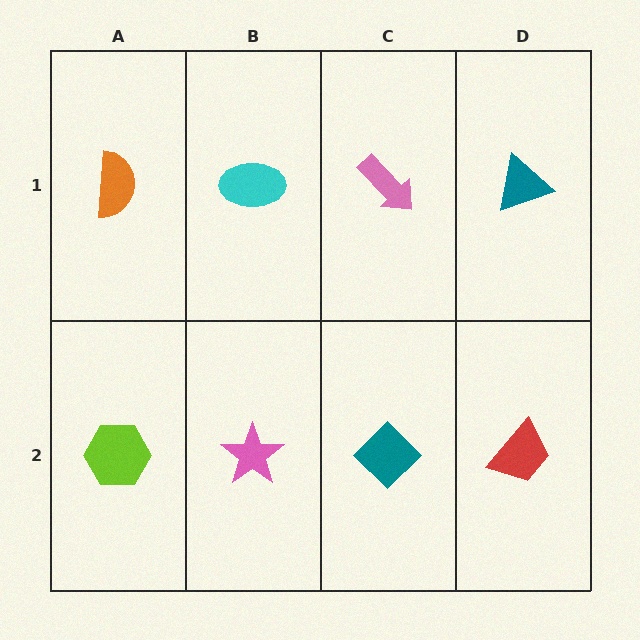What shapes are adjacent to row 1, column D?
A red trapezoid (row 2, column D), a pink arrow (row 1, column C).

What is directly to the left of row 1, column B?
An orange semicircle.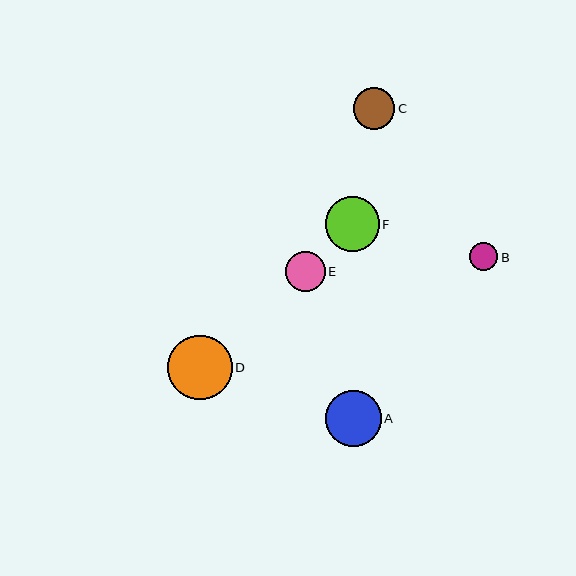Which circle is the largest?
Circle D is the largest with a size of approximately 64 pixels.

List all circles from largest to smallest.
From largest to smallest: D, A, F, C, E, B.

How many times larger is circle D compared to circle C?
Circle D is approximately 1.5 times the size of circle C.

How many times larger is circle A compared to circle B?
Circle A is approximately 1.9 times the size of circle B.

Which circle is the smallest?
Circle B is the smallest with a size of approximately 29 pixels.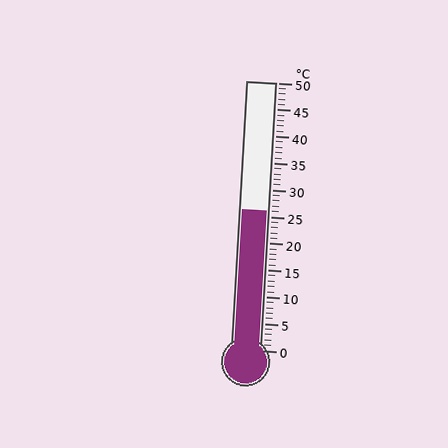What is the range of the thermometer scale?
The thermometer scale ranges from 0°C to 50°C.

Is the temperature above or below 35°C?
The temperature is below 35°C.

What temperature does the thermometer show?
The thermometer shows approximately 26°C.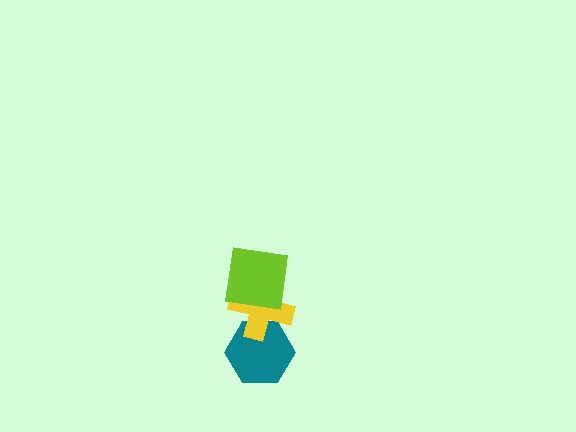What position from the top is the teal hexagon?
The teal hexagon is 3rd from the top.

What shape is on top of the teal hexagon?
The yellow cross is on top of the teal hexagon.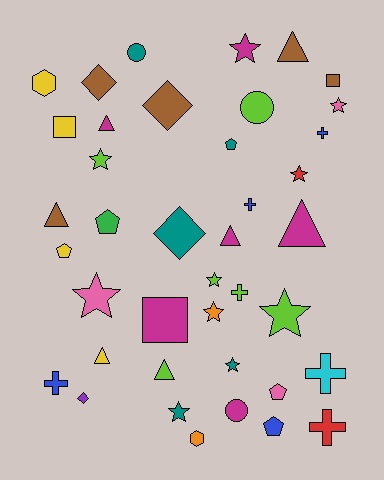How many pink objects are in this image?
There are 3 pink objects.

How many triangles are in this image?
There are 7 triangles.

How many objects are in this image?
There are 40 objects.